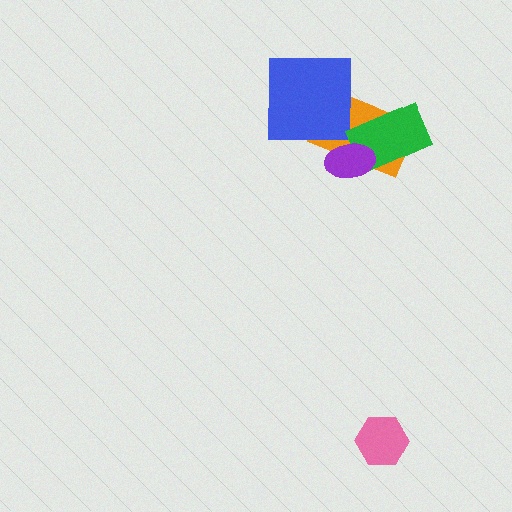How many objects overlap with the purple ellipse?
2 objects overlap with the purple ellipse.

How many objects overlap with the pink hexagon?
0 objects overlap with the pink hexagon.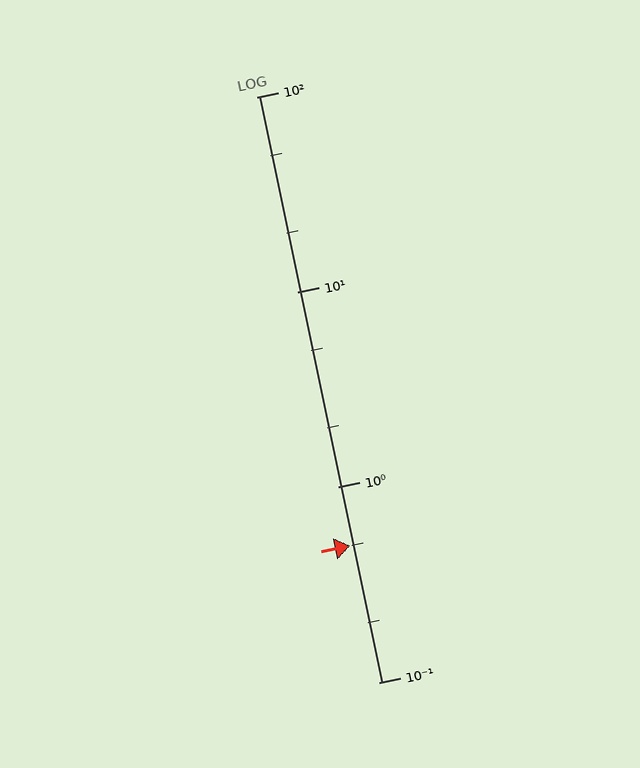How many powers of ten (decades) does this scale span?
The scale spans 3 decades, from 0.1 to 100.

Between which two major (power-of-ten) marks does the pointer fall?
The pointer is between 0.1 and 1.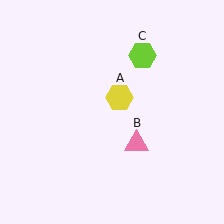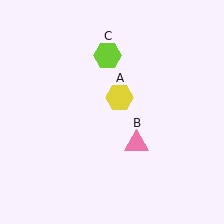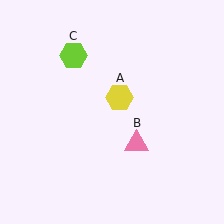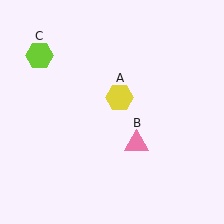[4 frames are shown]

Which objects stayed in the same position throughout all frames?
Yellow hexagon (object A) and pink triangle (object B) remained stationary.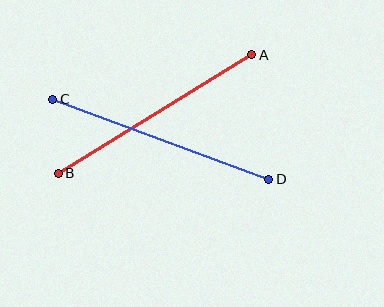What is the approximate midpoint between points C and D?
The midpoint is at approximately (161, 139) pixels.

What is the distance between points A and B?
The distance is approximately 227 pixels.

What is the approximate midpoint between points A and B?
The midpoint is at approximately (155, 114) pixels.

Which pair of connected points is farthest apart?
Points C and D are farthest apart.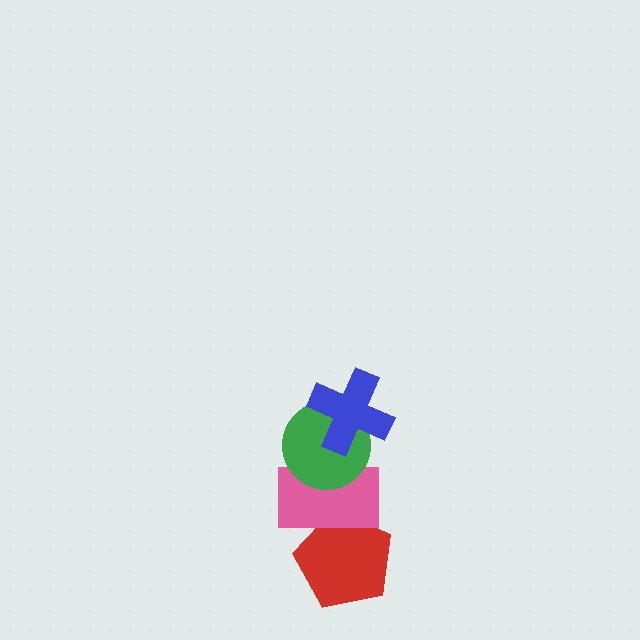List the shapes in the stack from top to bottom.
From top to bottom: the blue cross, the green circle, the pink rectangle, the red pentagon.